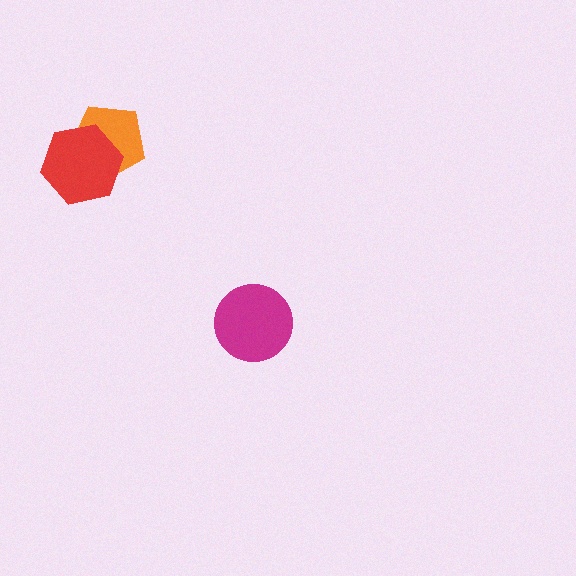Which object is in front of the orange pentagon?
The red hexagon is in front of the orange pentagon.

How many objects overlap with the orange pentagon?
1 object overlaps with the orange pentagon.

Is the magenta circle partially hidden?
No, no other shape covers it.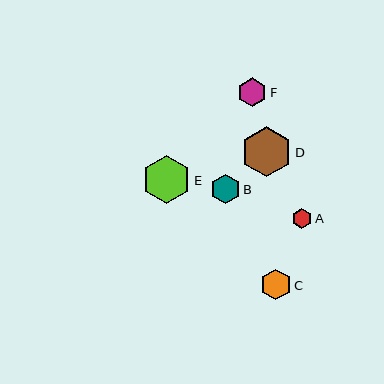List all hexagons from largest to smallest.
From largest to smallest: D, E, C, B, F, A.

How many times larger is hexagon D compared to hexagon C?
Hexagon D is approximately 1.6 times the size of hexagon C.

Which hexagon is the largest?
Hexagon D is the largest with a size of approximately 50 pixels.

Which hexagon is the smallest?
Hexagon A is the smallest with a size of approximately 20 pixels.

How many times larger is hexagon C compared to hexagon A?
Hexagon C is approximately 1.5 times the size of hexagon A.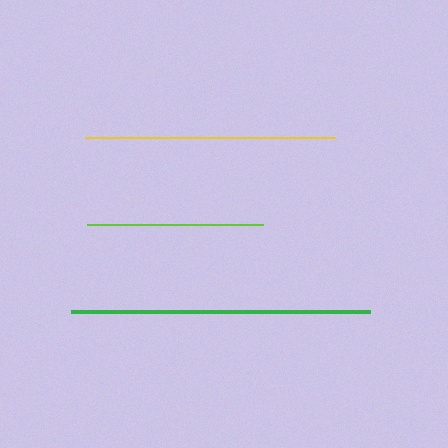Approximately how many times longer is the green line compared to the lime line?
The green line is approximately 1.7 times the length of the lime line.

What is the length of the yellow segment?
The yellow segment is approximately 250 pixels long.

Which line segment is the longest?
The green line is the longest at approximately 299 pixels.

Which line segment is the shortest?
The lime line is the shortest at approximately 176 pixels.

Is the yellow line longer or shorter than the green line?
The green line is longer than the yellow line.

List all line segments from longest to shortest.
From longest to shortest: green, yellow, lime.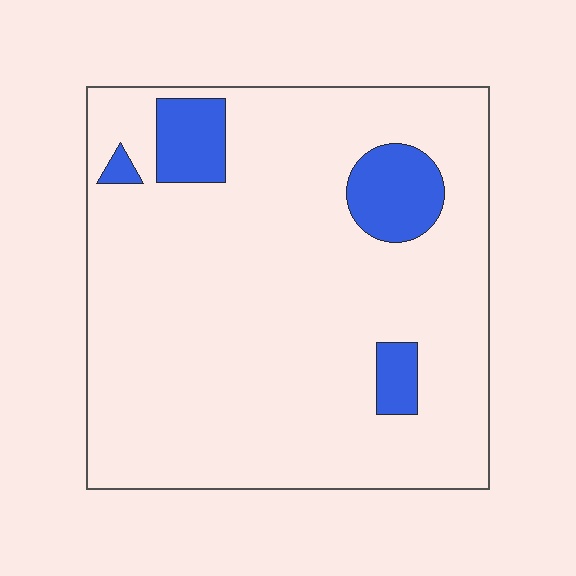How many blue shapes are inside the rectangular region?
4.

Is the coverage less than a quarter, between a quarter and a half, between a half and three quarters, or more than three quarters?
Less than a quarter.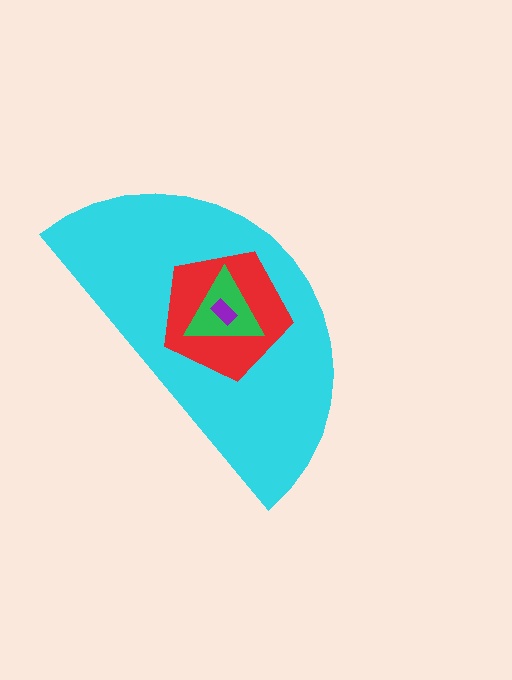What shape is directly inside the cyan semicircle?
The red pentagon.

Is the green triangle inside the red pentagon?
Yes.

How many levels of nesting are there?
4.